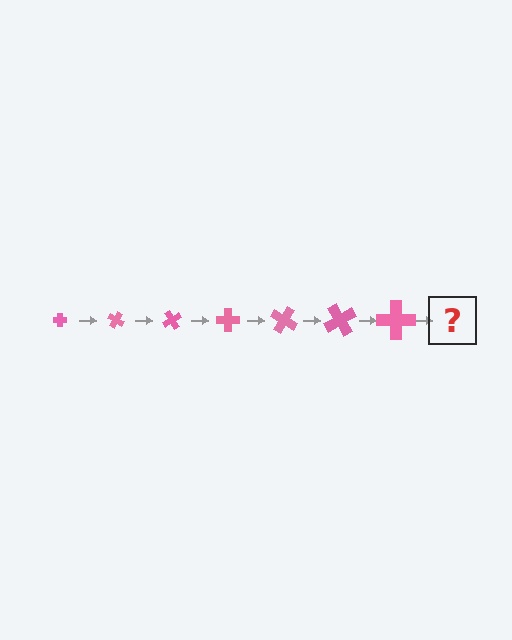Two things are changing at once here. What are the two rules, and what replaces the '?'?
The two rules are that the cross grows larger each step and it rotates 30 degrees each step. The '?' should be a cross, larger than the previous one and rotated 210 degrees from the start.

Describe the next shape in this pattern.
It should be a cross, larger than the previous one and rotated 210 degrees from the start.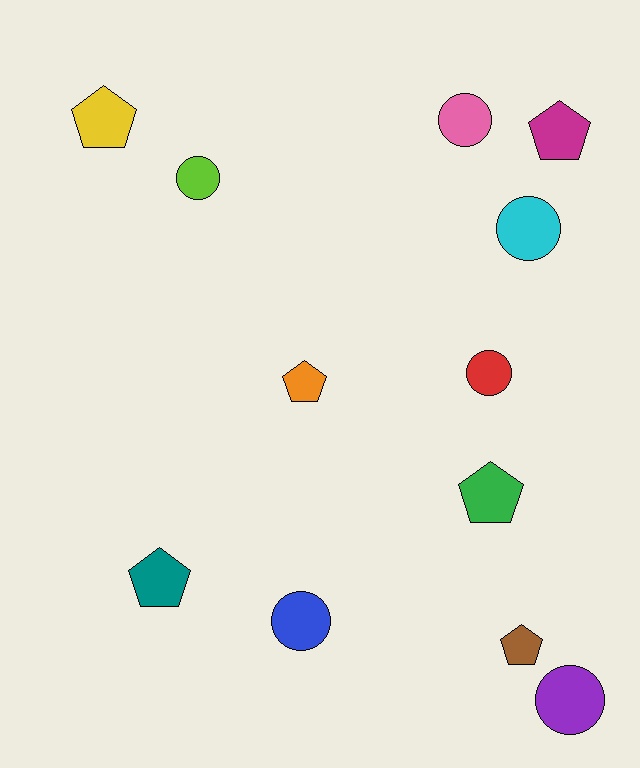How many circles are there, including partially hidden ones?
There are 6 circles.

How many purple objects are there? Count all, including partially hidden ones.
There is 1 purple object.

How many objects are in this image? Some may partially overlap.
There are 12 objects.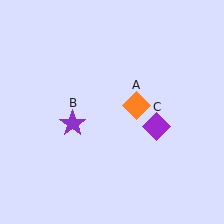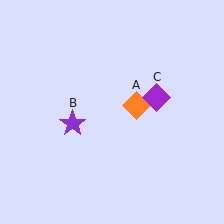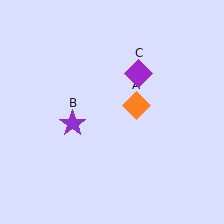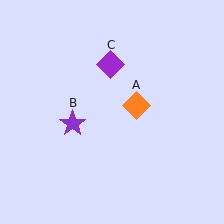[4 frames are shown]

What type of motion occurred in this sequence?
The purple diamond (object C) rotated counterclockwise around the center of the scene.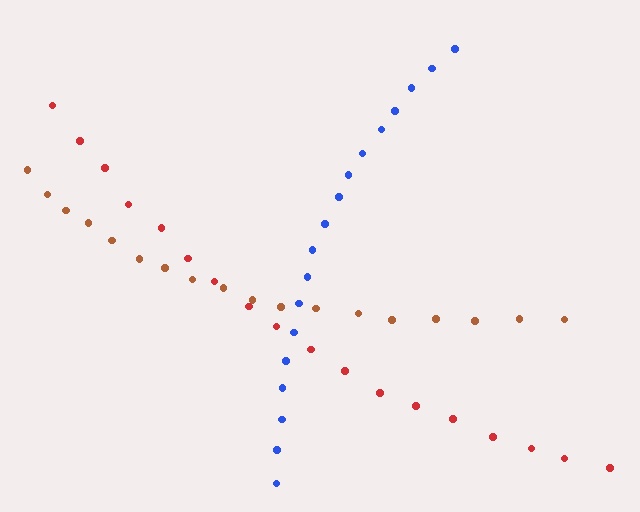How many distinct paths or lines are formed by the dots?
There are 3 distinct paths.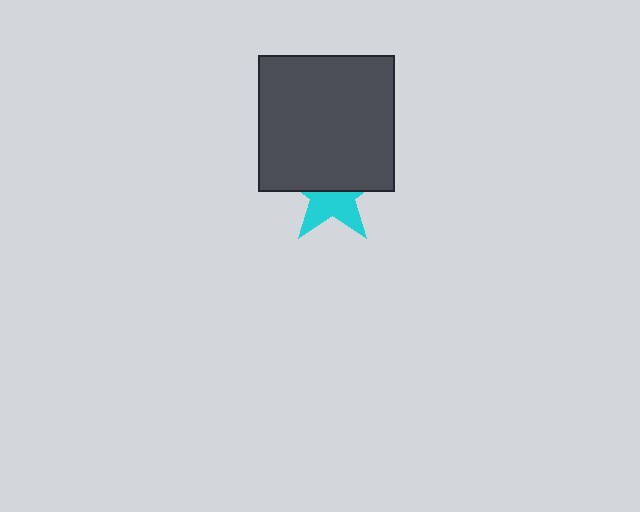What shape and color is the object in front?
The object in front is a dark gray square.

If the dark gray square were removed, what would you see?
You would see the complete cyan star.